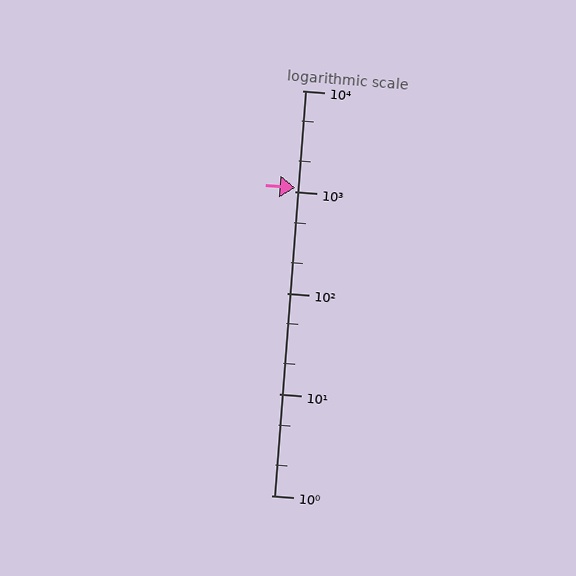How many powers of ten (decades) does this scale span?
The scale spans 4 decades, from 1 to 10000.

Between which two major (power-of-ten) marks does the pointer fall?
The pointer is between 1000 and 10000.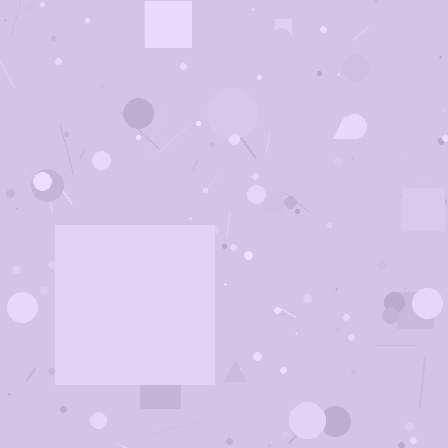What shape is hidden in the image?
A square is hidden in the image.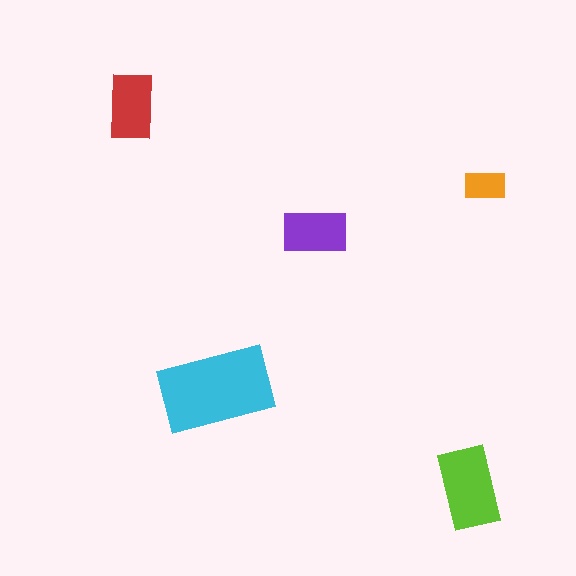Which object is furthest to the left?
The red rectangle is leftmost.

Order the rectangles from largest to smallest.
the cyan one, the lime one, the red one, the purple one, the orange one.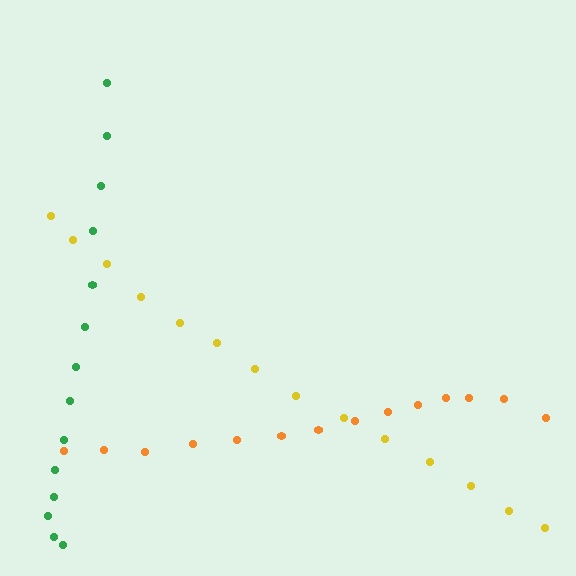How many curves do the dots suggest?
There are 3 distinct paths.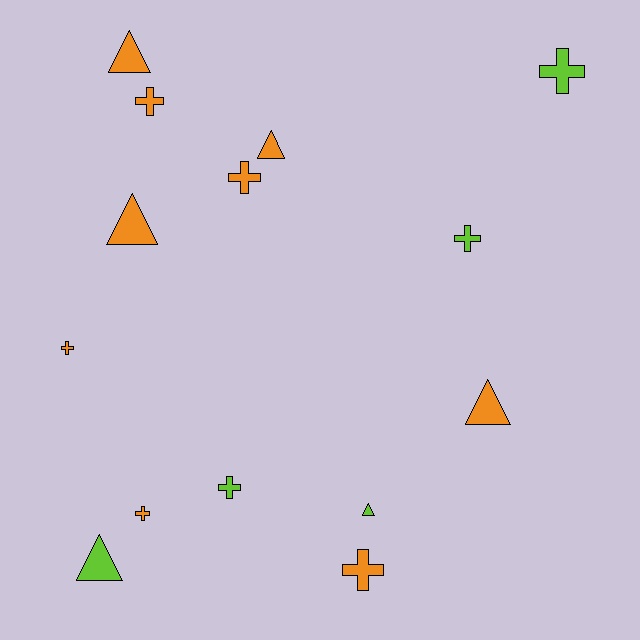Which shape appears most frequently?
Cross, with 8 objects.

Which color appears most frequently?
Orange, with 9 objects.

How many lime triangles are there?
There are 2 lime triangles.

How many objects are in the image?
There are 14 objects.